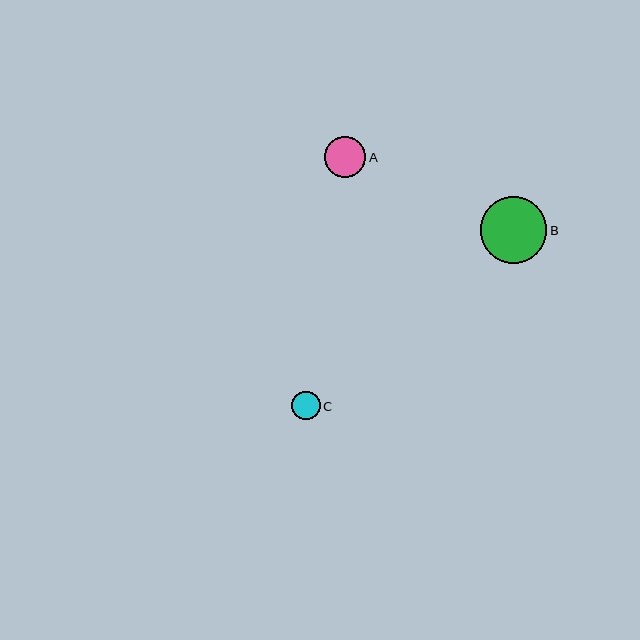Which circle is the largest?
Circle B is the largest with a size of approximately 66 pixels.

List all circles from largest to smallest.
From largest to smallest: B, A, C.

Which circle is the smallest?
Circle C is the smallest with a size of approximately 29 pixels.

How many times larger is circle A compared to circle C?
Circle A is approximately 1.4 times the size of circle C.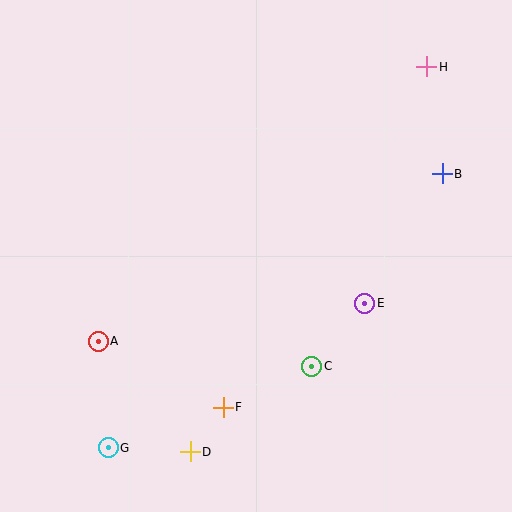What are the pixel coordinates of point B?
Point B is at (442, 174).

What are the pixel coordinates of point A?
Point A is at (98, 341).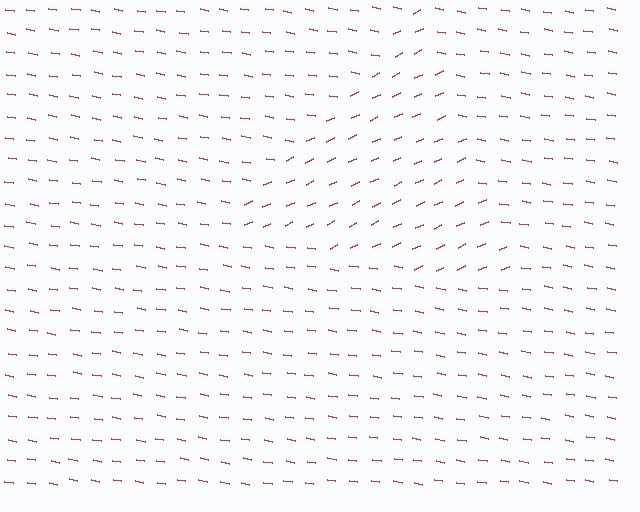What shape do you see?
I see a triangle.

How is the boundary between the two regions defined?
The boundary is defined purely by a change in line orientation (approximately 35 degrees difference). All lines are the same color and thickness.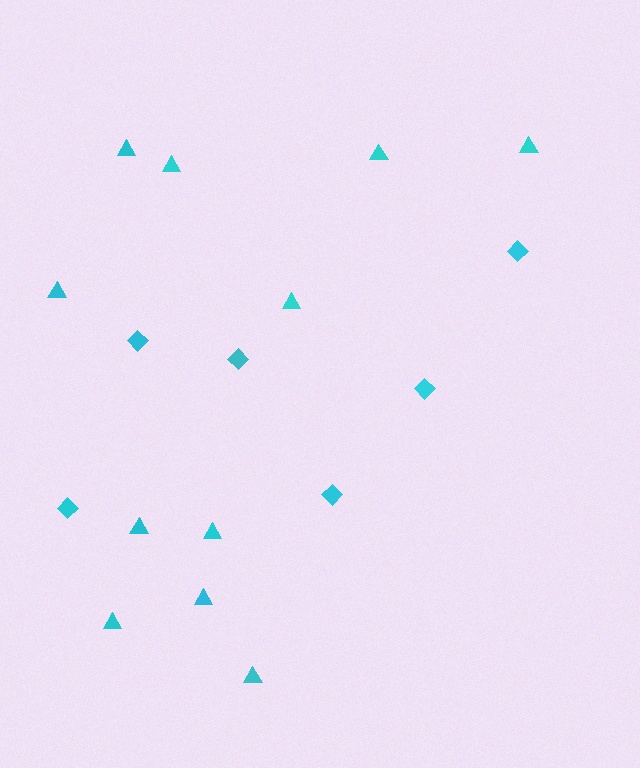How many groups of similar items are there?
There are 2 groups: one group of diamonds (6) and one group of triangles (11).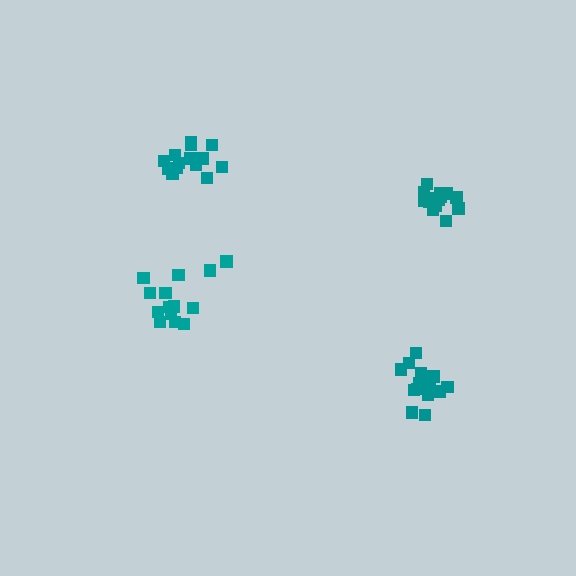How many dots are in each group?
Group 1: 14 dots, Group 2: 14 dots, Group 3: 14 dots, Group 4: 15 dots (57 total).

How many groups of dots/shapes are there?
There are 4 groups.